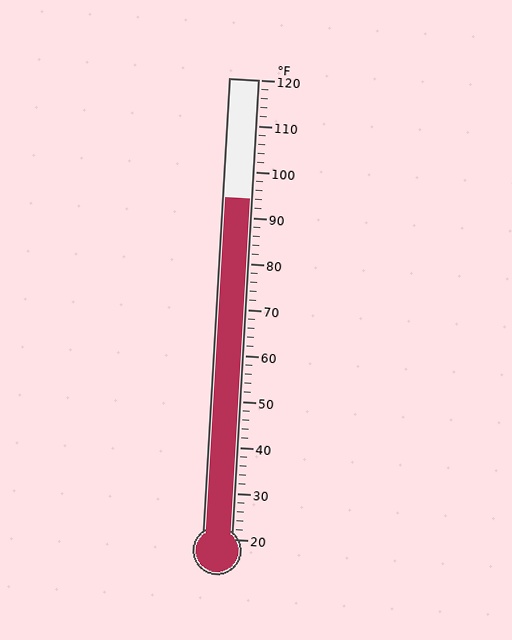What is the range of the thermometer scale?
The thermometer scale ranges from 20°F to 120°F.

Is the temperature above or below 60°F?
The temperature is above 60°F.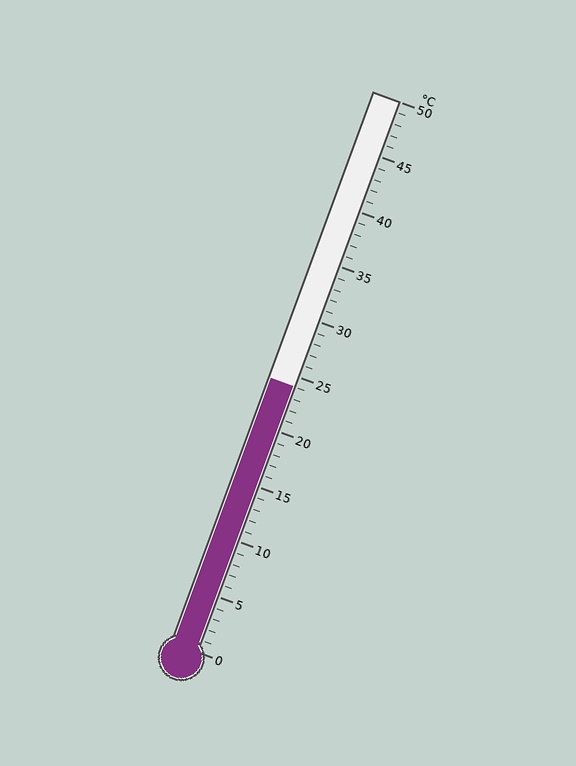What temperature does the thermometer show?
The thermometer shows approximately 24°C.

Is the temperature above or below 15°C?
The temperature is above 15°C.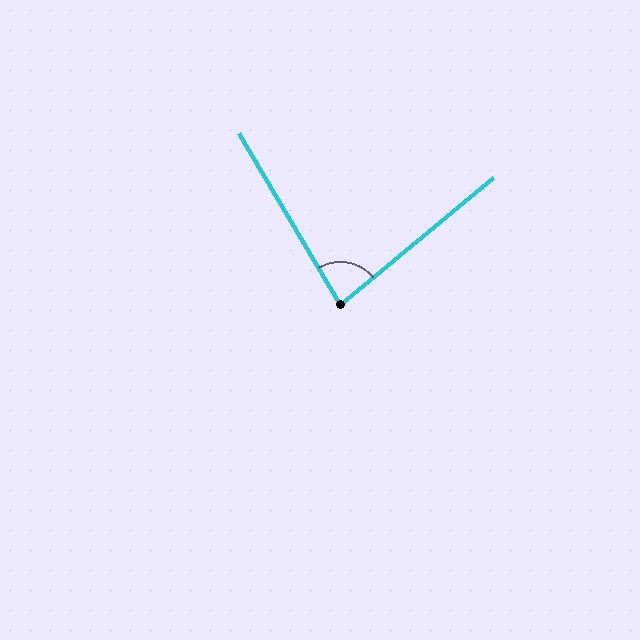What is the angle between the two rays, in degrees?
Approximately 81 degrees.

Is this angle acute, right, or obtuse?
It is acute.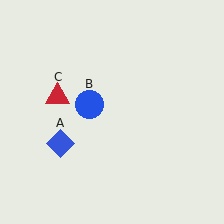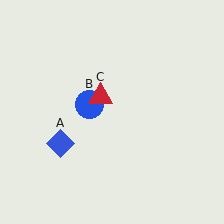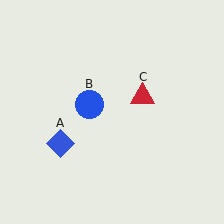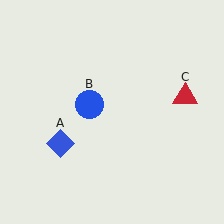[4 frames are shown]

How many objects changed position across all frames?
1 object changed position: red triangle (object C).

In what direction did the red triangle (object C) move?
The red triangle (object C) moved right.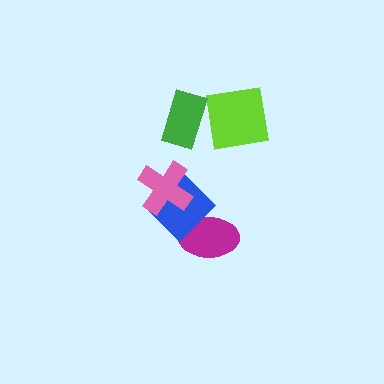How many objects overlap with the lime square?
0 objects overlap with the lime square.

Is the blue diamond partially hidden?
Yes, it is partially covered by another shape.